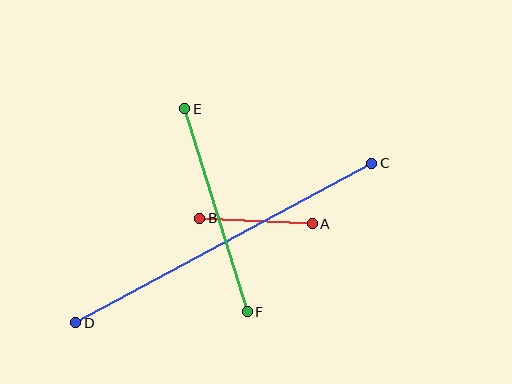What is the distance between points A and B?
The distance is approximately 113 pixels.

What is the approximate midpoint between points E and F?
The midpoint is at approximately (216, 210) pixels.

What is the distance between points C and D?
The distance is approximately 336 pixels.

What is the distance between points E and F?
The distance is approximately 212 pixels.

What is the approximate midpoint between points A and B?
The midpoint is at approximately (256, 221) pixels.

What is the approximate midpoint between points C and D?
The midpoint is at approximately (224, 243) pixels.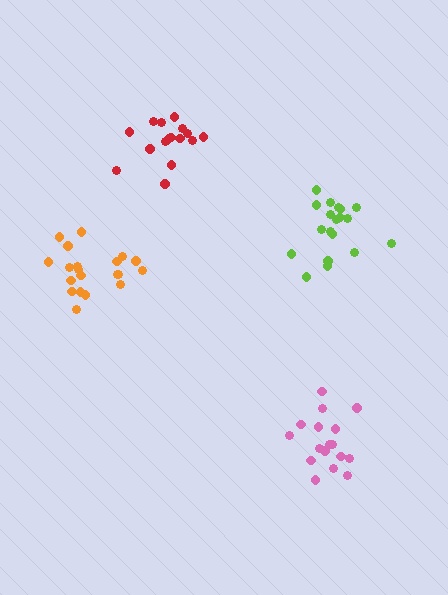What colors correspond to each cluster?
The clusters are colored: lime, pink, red, orange.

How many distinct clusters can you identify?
There are 4 distinct clusters.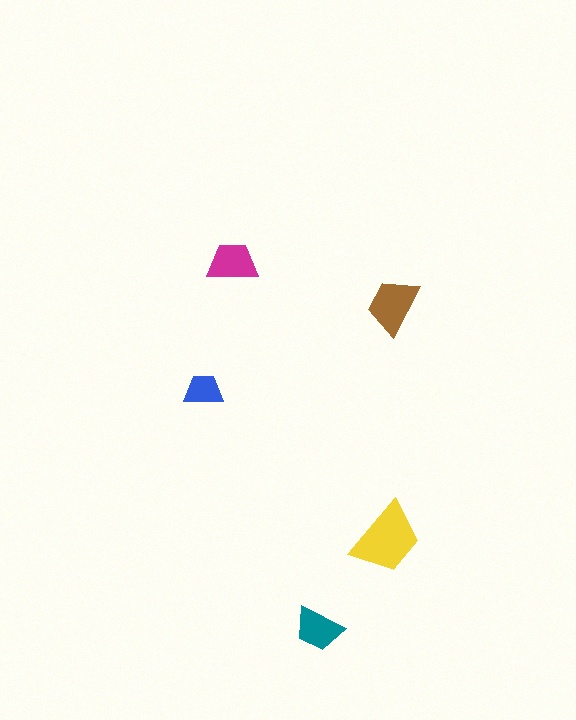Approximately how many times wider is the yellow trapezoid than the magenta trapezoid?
About 1.5 times wider.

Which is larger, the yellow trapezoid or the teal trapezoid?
The yellow one.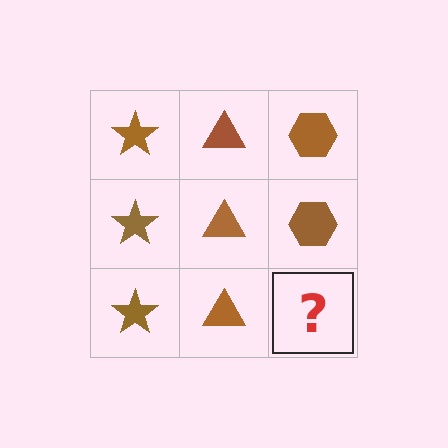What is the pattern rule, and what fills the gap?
The rule is that each column has a consistent shape. The gap should be filled with a brown hexagon.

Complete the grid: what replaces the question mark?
The question mark should be replaced with a brown hexagon.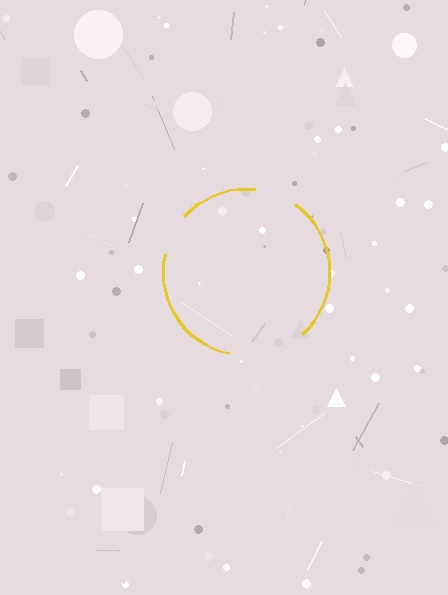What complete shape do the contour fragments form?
The contour fragments form a circle.